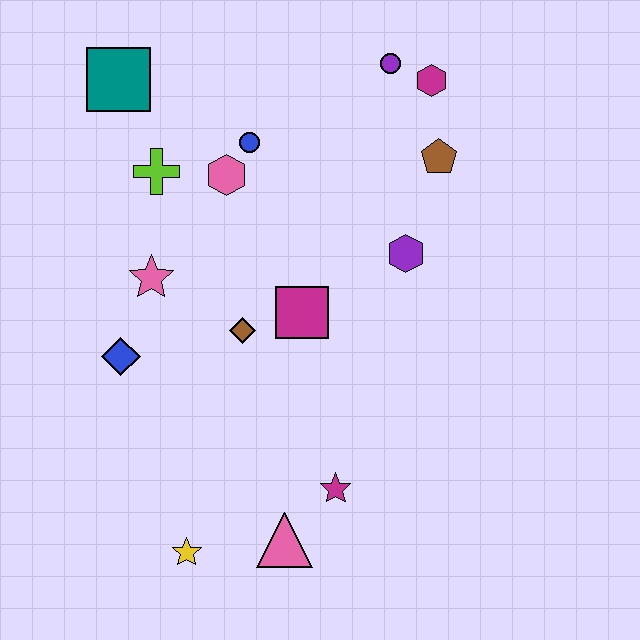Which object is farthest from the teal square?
The pink triangle is farthest from the teal square.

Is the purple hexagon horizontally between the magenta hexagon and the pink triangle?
Yes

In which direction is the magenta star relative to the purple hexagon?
The magenta star is below the purple hexagon.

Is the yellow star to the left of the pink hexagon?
Yes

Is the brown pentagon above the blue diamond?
Yes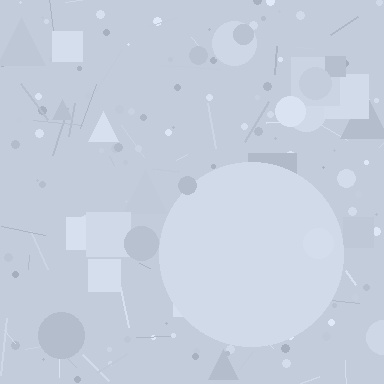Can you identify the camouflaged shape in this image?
The camouflaged shape is a circle.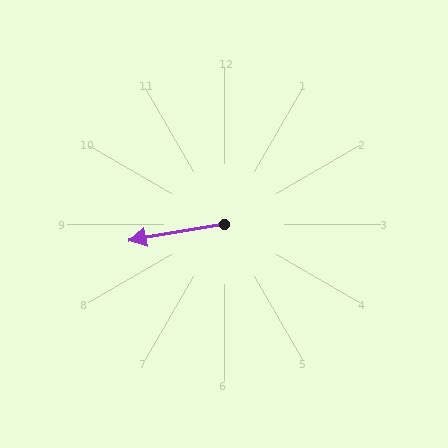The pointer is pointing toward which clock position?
Roughly 9 o'clock.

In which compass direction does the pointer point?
West.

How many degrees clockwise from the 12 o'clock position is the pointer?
Approximately 260 degrees.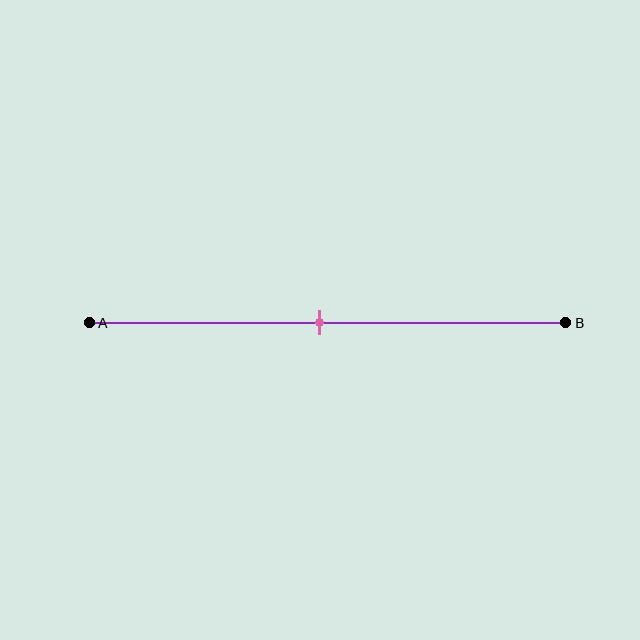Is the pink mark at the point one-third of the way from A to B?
No, the mark is at about 50% from A, not at the 33% one-third point.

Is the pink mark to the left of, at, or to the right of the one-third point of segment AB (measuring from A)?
The pink mark is to the right of the one-third point of segment AB.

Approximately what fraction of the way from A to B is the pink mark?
The pink mark is approximately 50% of the way from A to B.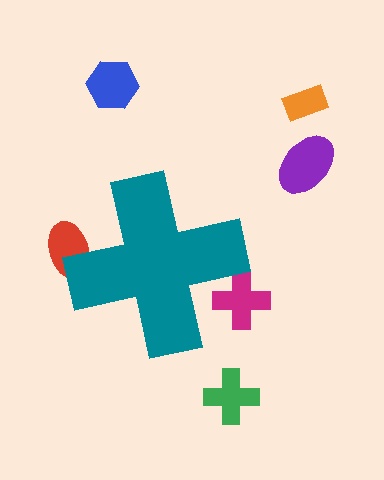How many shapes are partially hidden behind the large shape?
2 shapes are partially hidden.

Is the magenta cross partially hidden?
Yes, the magenta cross is partially hidden behind the teal cross.